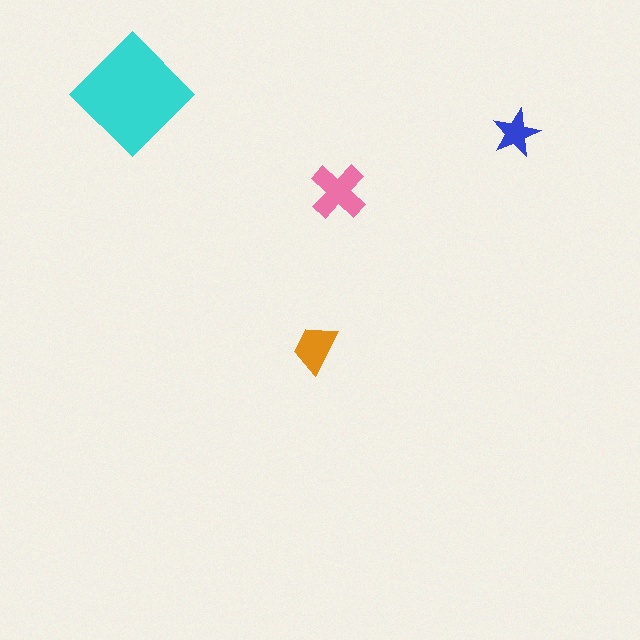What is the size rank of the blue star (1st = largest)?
4th.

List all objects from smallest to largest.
The blue star, the orange trapezoid, the pink cross, the cyan diamond.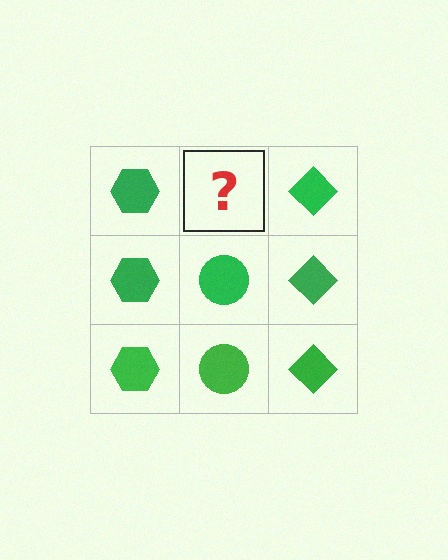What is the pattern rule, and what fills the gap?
The rule is that each column has a consistent shape. The gap should be filled with a green circle.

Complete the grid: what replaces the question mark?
The question mark should be replaced with a green circle.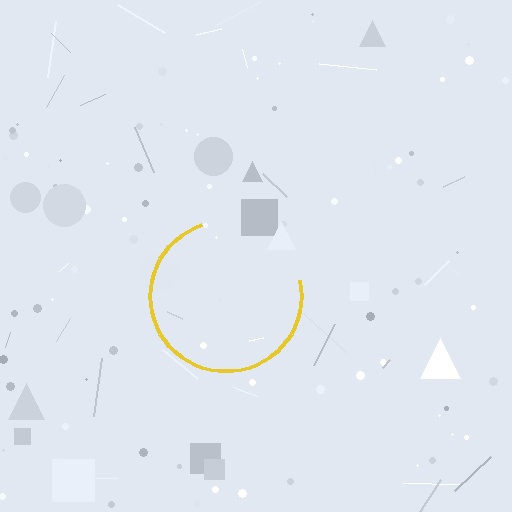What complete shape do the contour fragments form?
The contour fragments form a circle.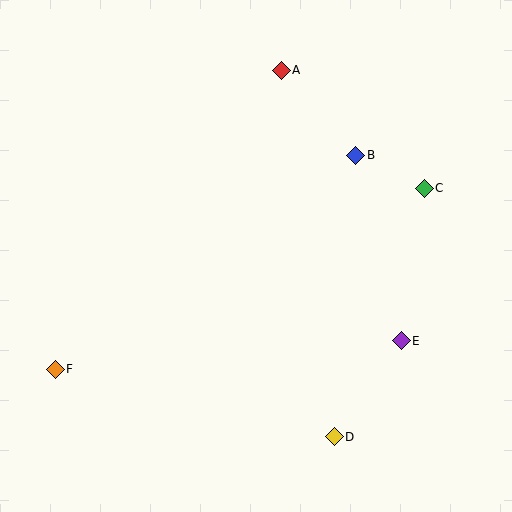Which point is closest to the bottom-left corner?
Point F is closest to the bottom-left corner.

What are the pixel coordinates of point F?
Point F is at (55, 369).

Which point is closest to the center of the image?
Point B at (356, 155) is closest to the center.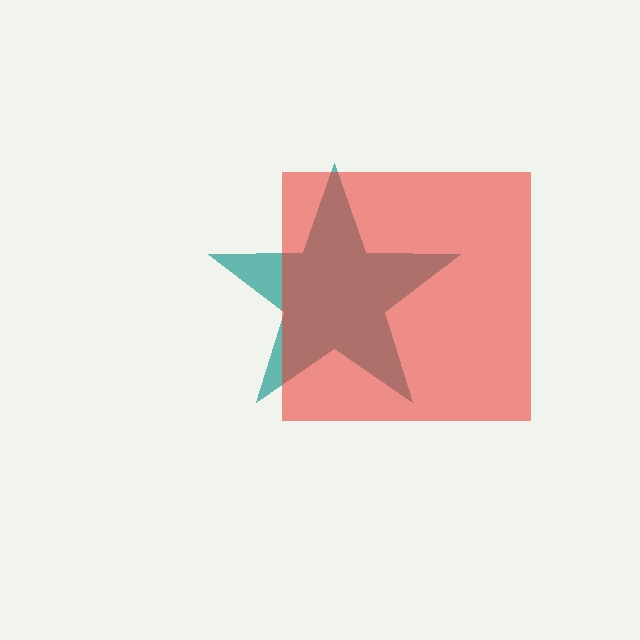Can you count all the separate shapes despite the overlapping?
Yes, there are 2 separate shapes.